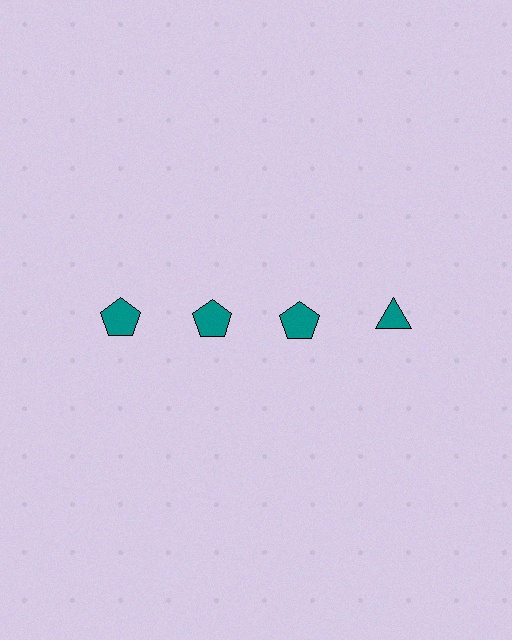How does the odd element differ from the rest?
It has a different shape: triangle instead of pentagon.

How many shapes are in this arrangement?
There are 4 shapes arranged in a grid pattern.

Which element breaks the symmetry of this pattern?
The teal triangle in the top row, second from right column breaks the symmetry. All other shapes are teal pentagons.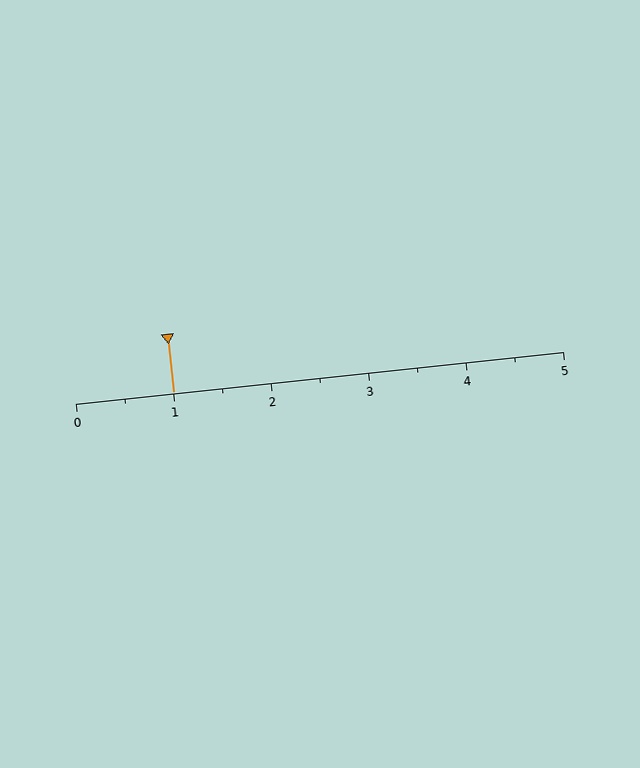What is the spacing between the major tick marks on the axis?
The major ticks are spaced 1 apart.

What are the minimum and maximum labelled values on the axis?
The axis runs from 0 to 5.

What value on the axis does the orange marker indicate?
The marker indicates approximately 1.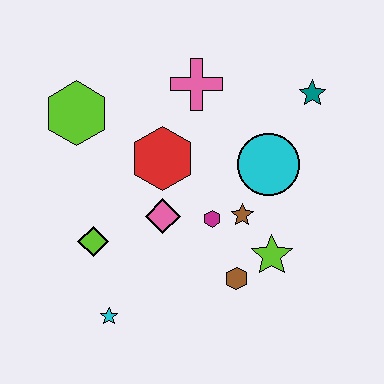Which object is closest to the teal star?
The cyan circle is closest to the teal star.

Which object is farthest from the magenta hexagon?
The lime hexagon is farthest from the magenta hexagon.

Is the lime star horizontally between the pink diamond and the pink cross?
No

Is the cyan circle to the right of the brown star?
Yes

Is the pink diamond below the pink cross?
Yes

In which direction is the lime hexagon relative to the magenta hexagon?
The lime hexagon is to the left of the magenta hexagon.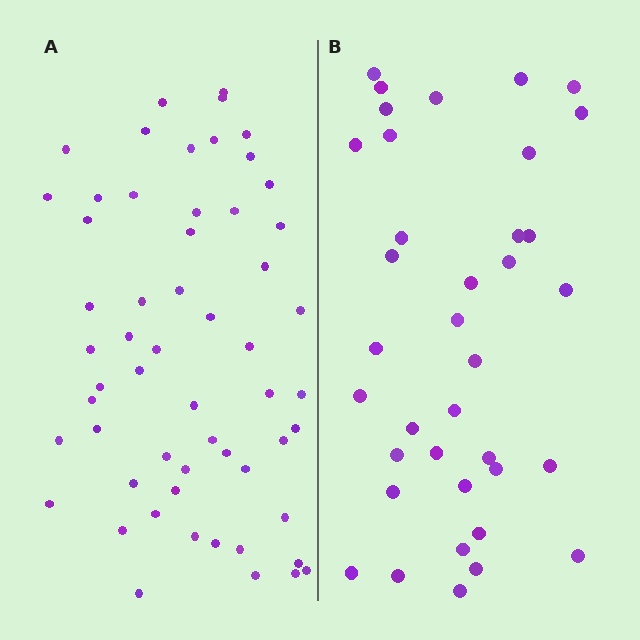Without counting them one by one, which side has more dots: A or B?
Region A (the left region) has more dots.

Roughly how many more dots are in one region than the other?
Region A has approximately 20 more dots than region B.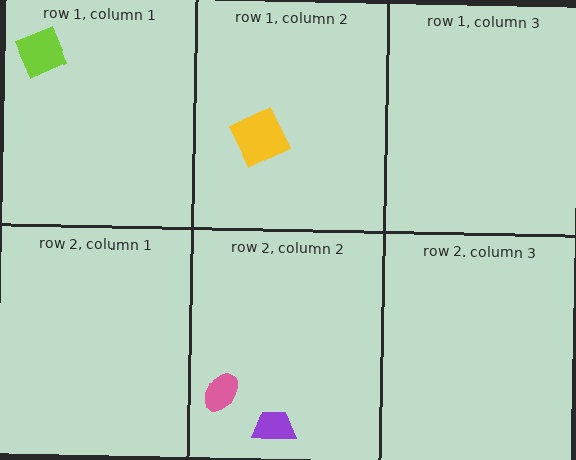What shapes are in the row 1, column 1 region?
The lime diamond.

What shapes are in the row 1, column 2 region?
The yellow square.